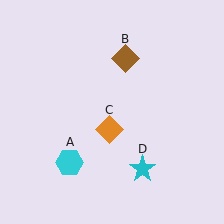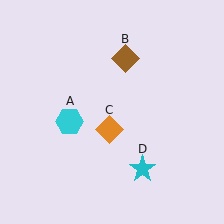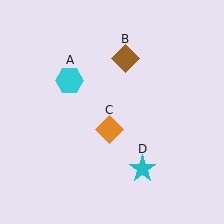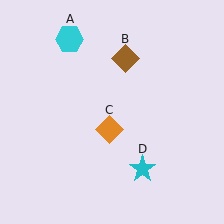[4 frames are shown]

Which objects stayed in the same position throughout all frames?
Brown diamond (object B) and orange diamond (object C) and cyan star (object D) remained stationary.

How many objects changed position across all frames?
1 object changed position: cyan hexagon (object A).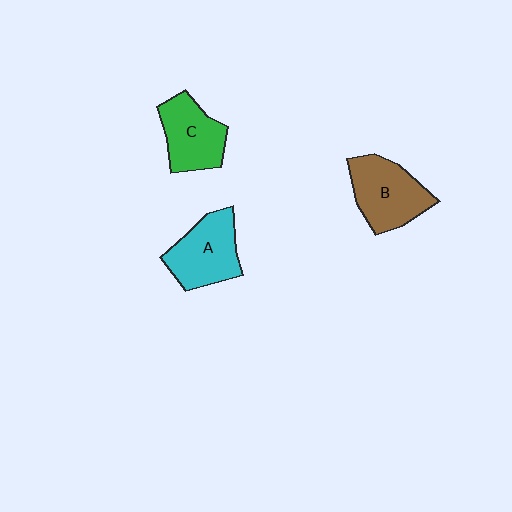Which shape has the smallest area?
Shape C (green).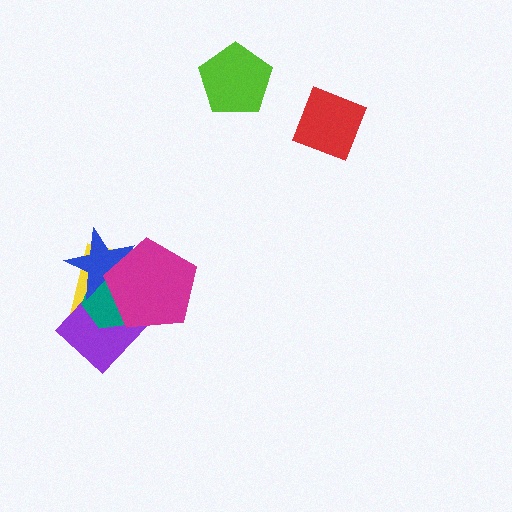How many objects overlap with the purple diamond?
4 objects overlap with the purple diamond.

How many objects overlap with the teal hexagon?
4 objects overlap with the teal hexagon.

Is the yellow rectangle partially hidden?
Yes, it is partially covered by another shape.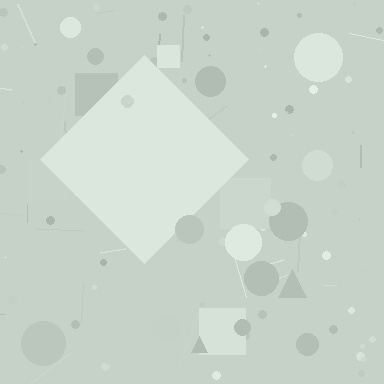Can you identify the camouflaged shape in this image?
The camouflaged shape is a diamond.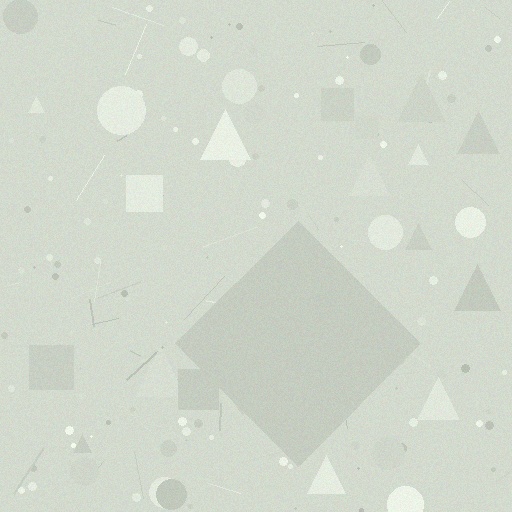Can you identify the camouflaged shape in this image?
The camouflaged shape is a diamond.